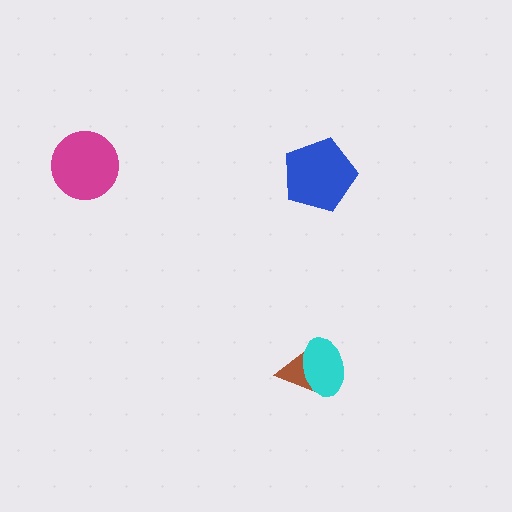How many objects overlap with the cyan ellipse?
1 object overlaps with the cyan ellipse.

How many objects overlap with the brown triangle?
1 object overlaps with the brown triangle.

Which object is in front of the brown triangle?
The cyan ellipse is in front of the brown triangle.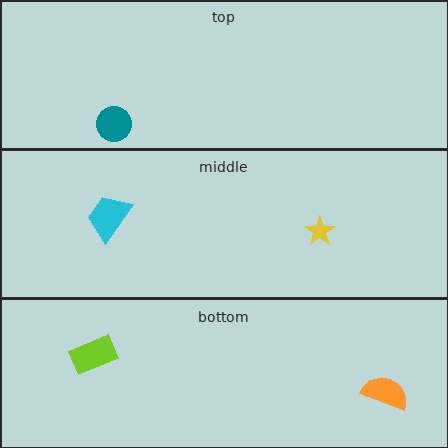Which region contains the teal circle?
The top region.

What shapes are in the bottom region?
The lime rectangle, the orange semicircle.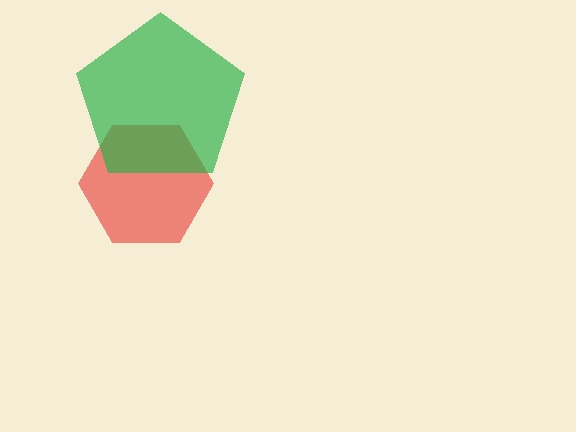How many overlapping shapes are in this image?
There are 2 overlapping shapes in the image.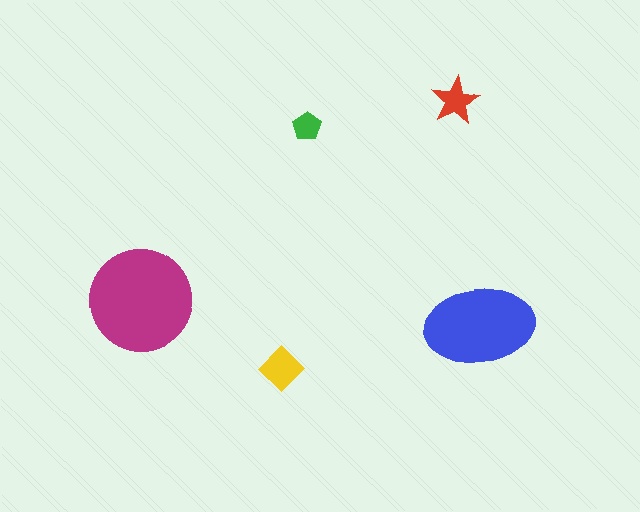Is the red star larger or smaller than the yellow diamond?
Smaller.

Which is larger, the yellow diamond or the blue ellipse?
The blue ellipse.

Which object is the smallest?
The green pentagon.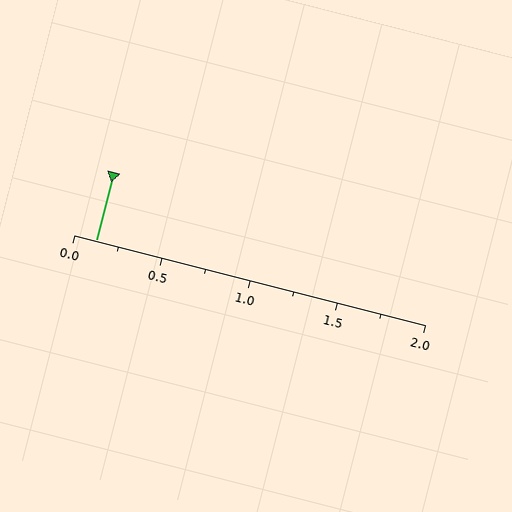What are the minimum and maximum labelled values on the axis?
The axis runs from 0.0 to 2.0.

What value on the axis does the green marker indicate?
The marker indicates approximately 0.12.